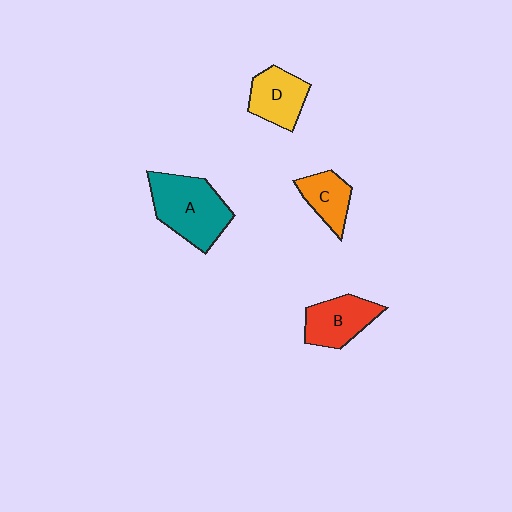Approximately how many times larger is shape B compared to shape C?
Approximately 1.4 times.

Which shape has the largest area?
Shape A (teal).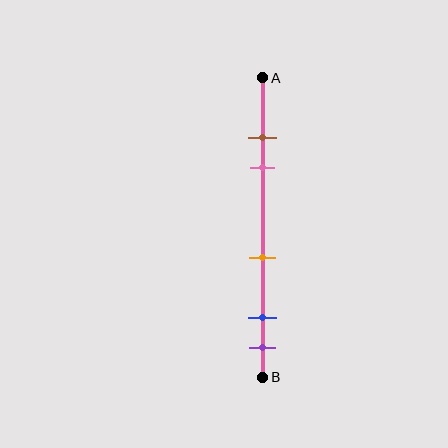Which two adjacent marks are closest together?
The brown and pink marks are the closest adjacent pair.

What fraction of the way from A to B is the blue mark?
The blue mark is approximately 80% (0.8) of the way from A to B.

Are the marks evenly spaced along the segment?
No, the marks are not evenly spaced.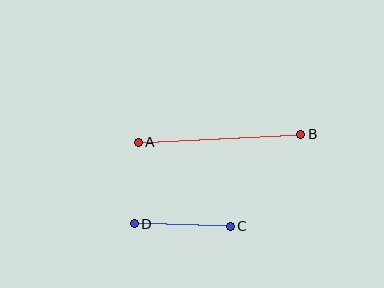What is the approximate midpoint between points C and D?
The midpoint is at approximately (182, 225) pixels.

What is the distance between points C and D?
The distance is approximately 96 pixels.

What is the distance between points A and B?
The distance is approximately 162 pixels.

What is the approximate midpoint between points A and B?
The midpoint is at approximately (219, 138) pixels.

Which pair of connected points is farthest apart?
Points A and B are farthest apart.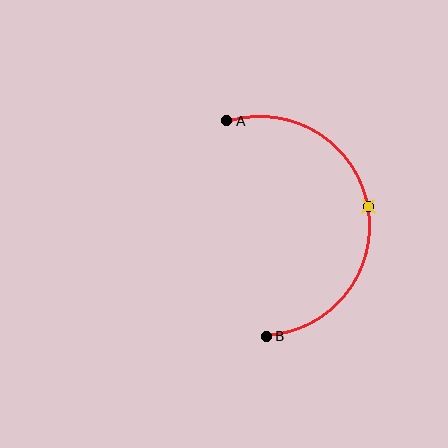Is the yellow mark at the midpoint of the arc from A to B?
Yes. The yellow mark lies on the arc at equal arc-length from both A and B — it is the arc midpoint.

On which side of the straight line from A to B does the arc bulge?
The arc bulges to the right of the straight line connecting A and B.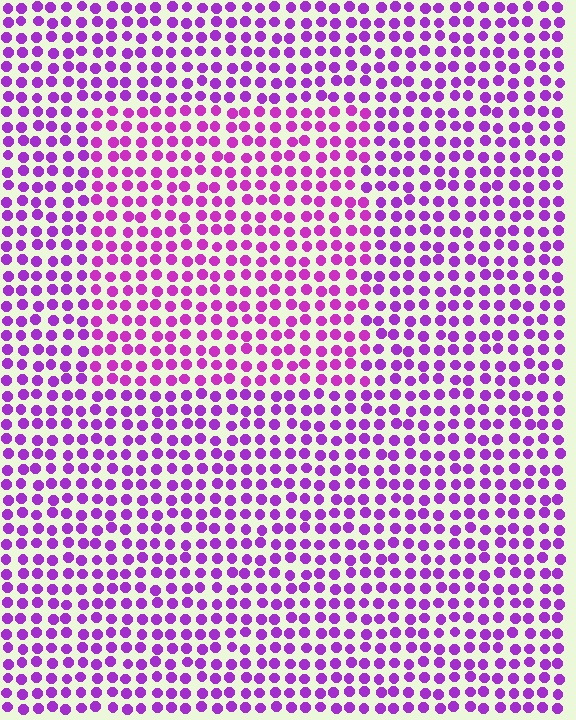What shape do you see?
I see a rectangle.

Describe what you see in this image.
The image is filled with small purple elements in a uniform arrangement. A rectangle-shaped region is visible where the elements are tinted to a slightly different hue, forming a subtle color boundary.